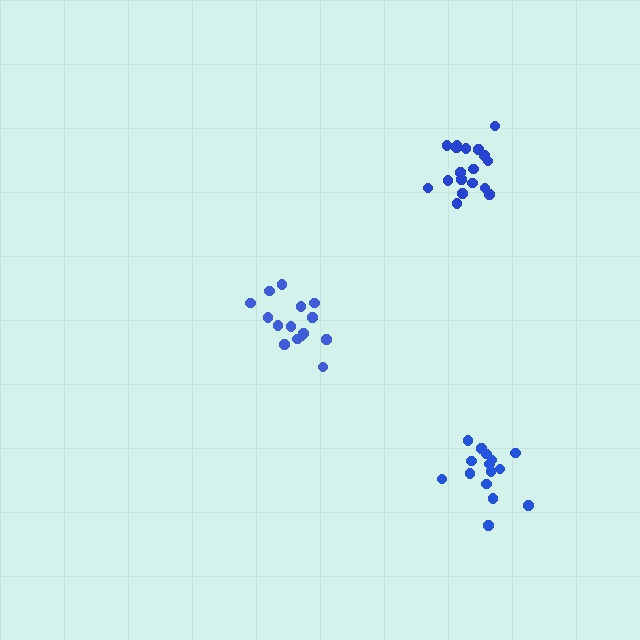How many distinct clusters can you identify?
There are 3 distinct clusters.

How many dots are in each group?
Group 1: 15 dots, Group 2: 15 dots, Group 3: 18 dots (48 total).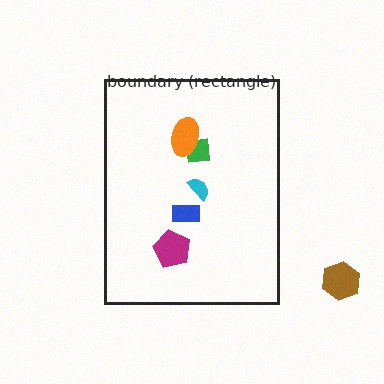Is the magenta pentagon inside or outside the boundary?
Inside.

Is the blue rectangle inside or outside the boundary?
Inside.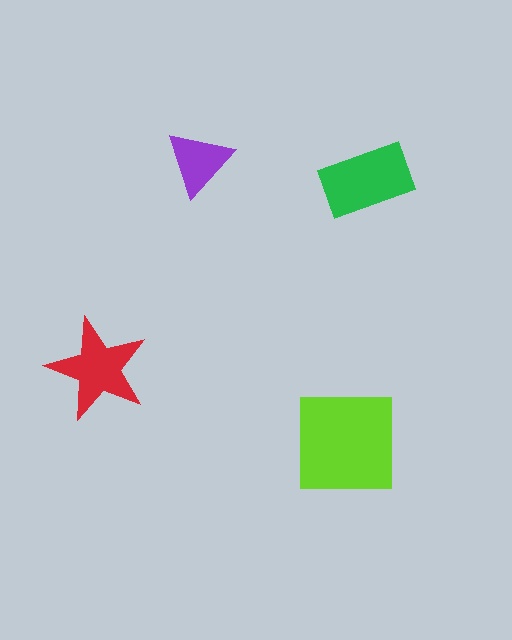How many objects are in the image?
There are 4 objects in the image.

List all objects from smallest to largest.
The purple triangle, the red star, the green rectangle, the lime square.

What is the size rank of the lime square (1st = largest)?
1st.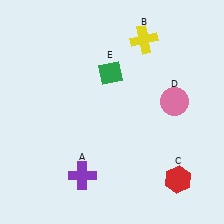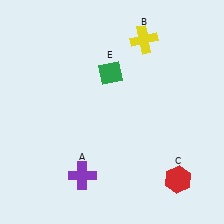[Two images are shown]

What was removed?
The pink circle (D) was removed in Image 2.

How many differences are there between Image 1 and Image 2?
There is 1 difference between the two images.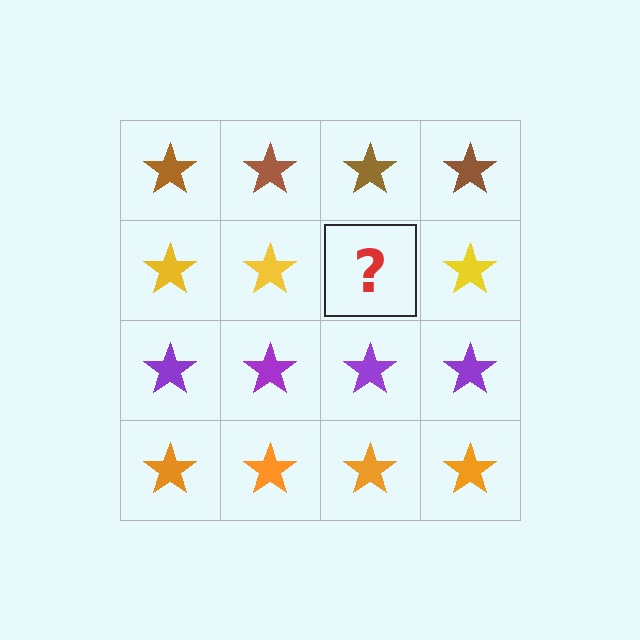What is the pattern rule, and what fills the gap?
The rule is that each row has a consistent color. The gap should be filled with a yellow star.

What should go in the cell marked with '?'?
The missing cell should contain a yellow star.